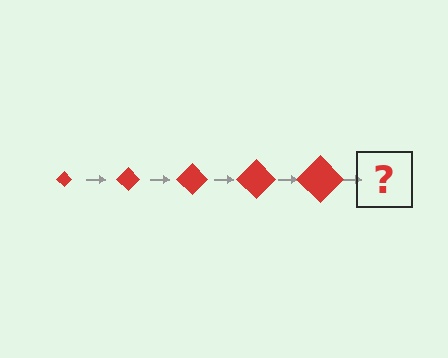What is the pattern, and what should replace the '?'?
The pattern is that the diamond gets progressively larger each step. The '?' should be a red diamond, larger than the previous one.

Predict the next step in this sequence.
The next step is a red diamond, larger than the previous one.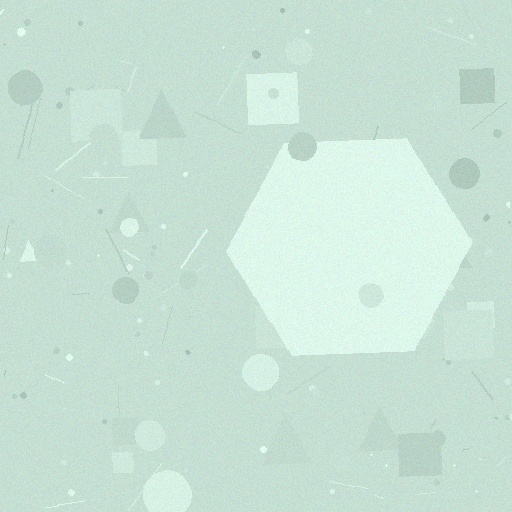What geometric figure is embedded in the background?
A hexagon is embedded in the background.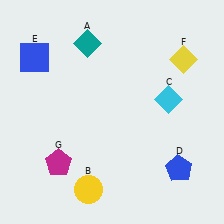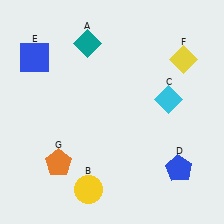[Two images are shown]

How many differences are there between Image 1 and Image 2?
There is 1 difference between the two images.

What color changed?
The pentagon (G) changed from magenta in Image 1 to orange in Image 2.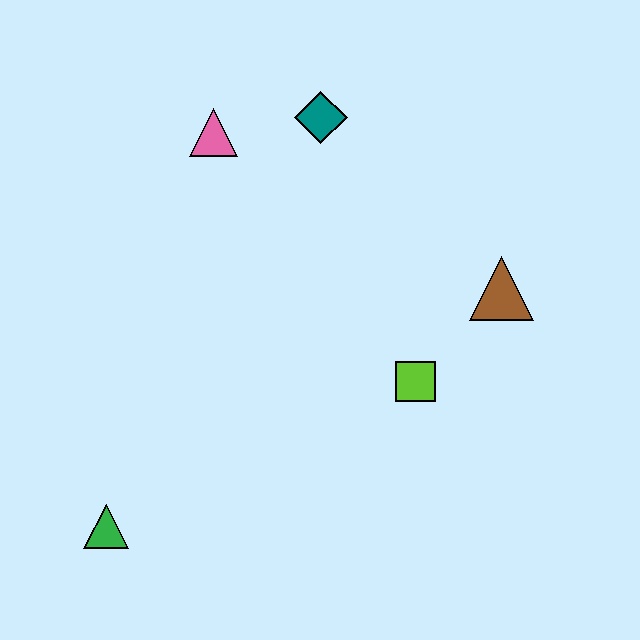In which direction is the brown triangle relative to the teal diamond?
The brown triangle is to the right of the teal diamond.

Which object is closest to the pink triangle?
The teal diamond is closest to the pink triangle.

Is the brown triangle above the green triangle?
Yes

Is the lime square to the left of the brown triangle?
Yes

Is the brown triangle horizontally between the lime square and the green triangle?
No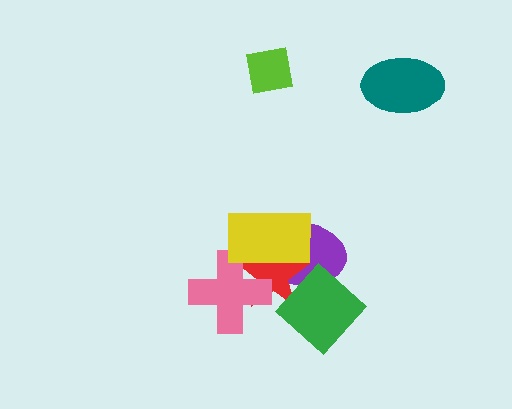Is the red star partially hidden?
Yes, it is partially covered by another shape.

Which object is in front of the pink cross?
The yellow rectangle is in front of the pink cross.